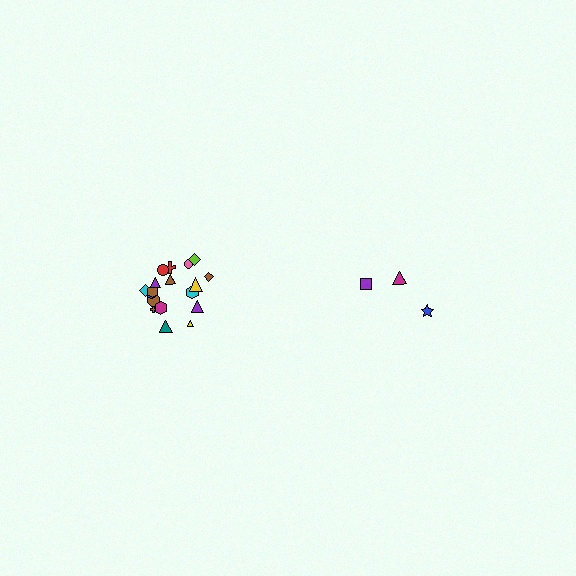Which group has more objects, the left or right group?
The left group.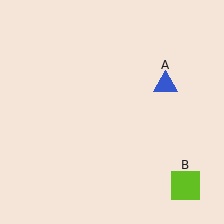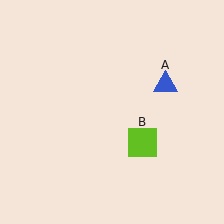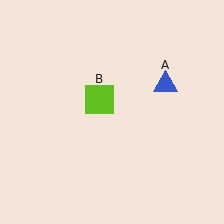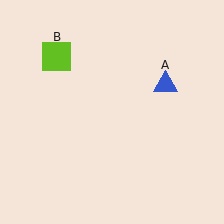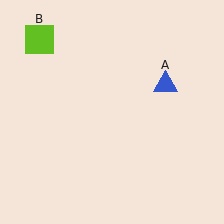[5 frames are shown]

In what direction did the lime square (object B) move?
The lime square (object B) moved up and to the left.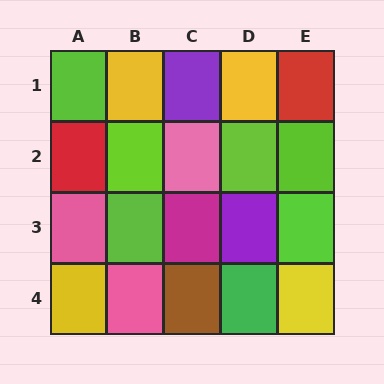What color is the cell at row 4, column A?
Yellow.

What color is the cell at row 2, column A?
Red.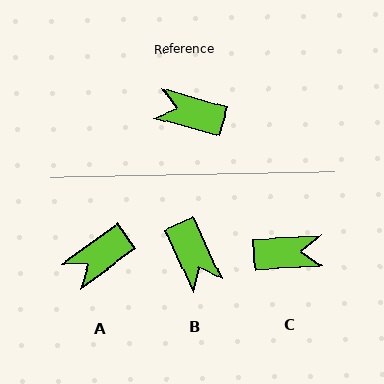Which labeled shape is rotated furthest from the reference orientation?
C, about 161 degrees away.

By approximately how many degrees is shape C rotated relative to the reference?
Approximately 161 degrees clockwise.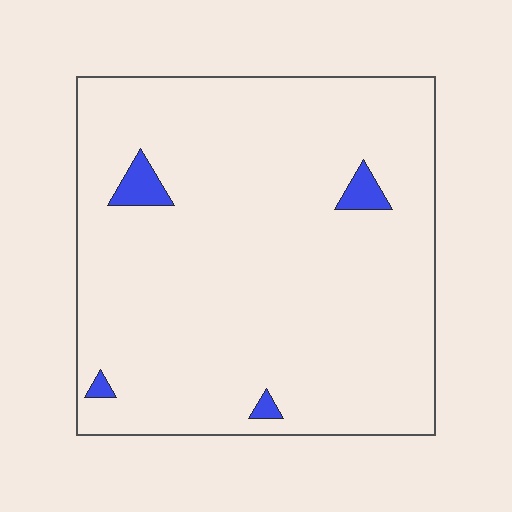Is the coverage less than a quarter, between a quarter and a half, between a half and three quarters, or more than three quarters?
Less than a quarter.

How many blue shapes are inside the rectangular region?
4.